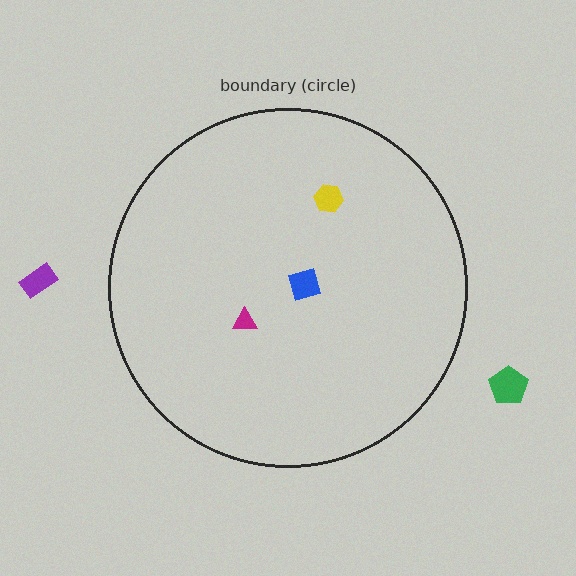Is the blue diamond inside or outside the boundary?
Inside.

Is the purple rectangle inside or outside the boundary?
Outside.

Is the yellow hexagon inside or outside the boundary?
Inside.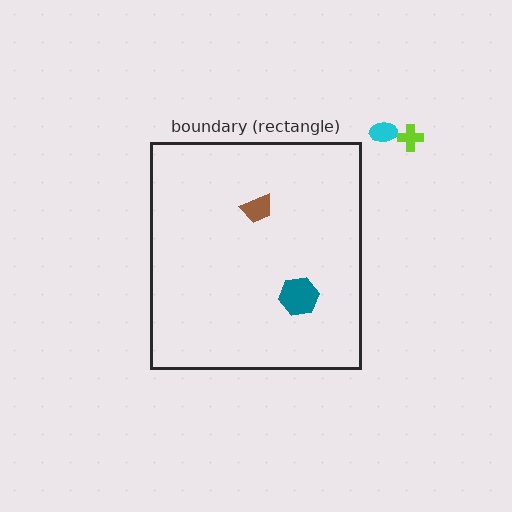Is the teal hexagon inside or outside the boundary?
Inside.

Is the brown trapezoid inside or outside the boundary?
Inside.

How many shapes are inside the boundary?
2 inside, 2 outside.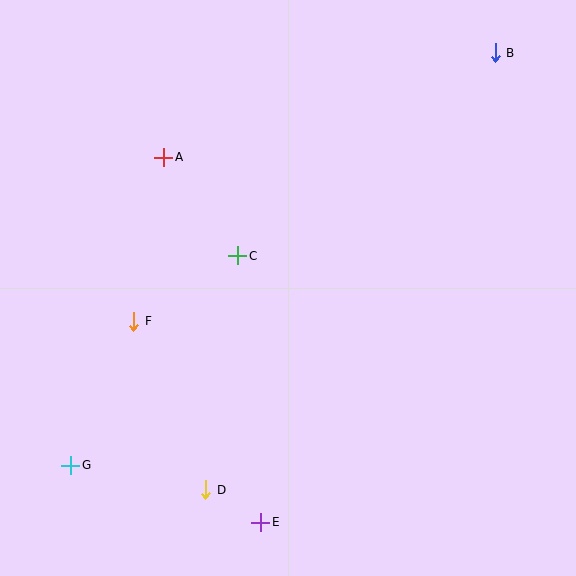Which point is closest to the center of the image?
Point C at (238, 256) is closest to the center.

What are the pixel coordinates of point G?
Point G is at (71, 465).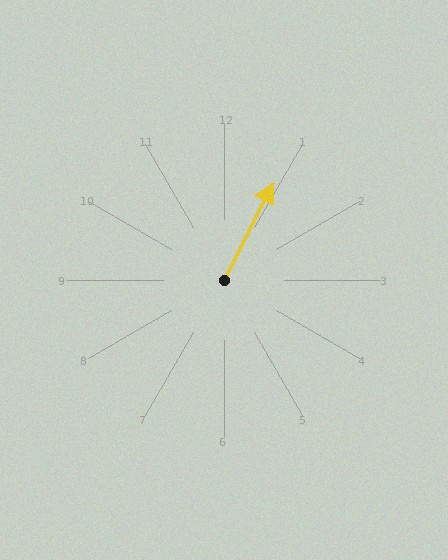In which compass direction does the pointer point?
Northeast.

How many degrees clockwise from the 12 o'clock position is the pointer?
Approximately 27 degrees.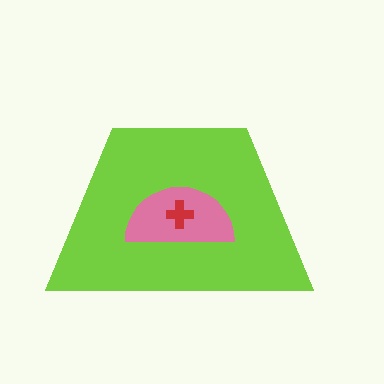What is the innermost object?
The red cross.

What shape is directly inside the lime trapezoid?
The pink semicircle.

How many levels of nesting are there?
3.